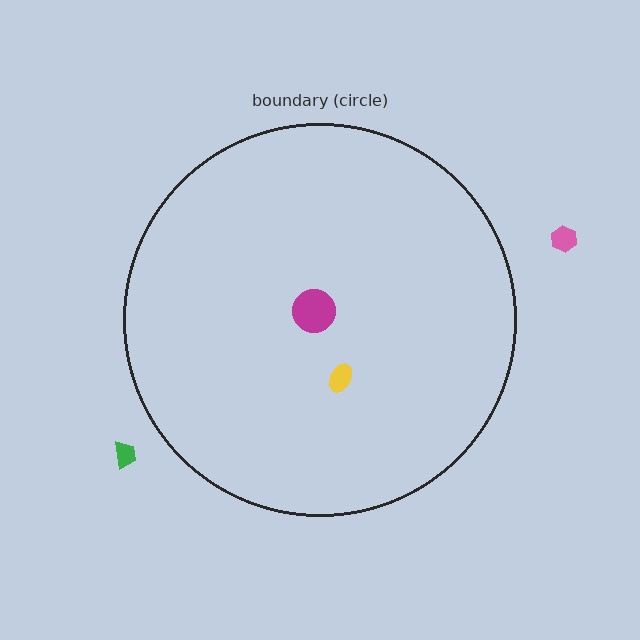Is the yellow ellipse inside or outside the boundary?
Inside.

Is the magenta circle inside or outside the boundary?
Inside.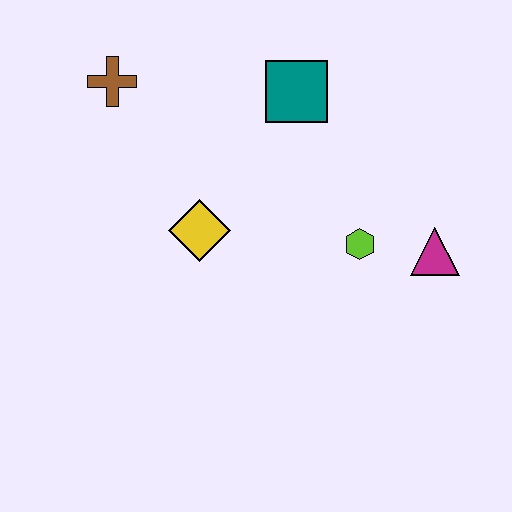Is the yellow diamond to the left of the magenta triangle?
Yes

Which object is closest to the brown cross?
The yellow diamond is closest to the brown cross.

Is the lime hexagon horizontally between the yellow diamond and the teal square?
No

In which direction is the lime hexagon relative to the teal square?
The lime hexagon is below the teal square.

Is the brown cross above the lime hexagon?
Yes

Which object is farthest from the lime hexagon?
The brown cross is farthest from the lime hexagon.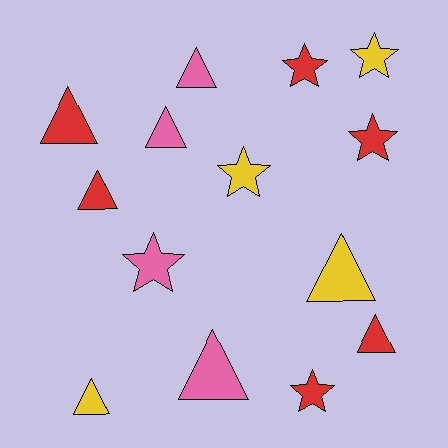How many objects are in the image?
There are 14 objects.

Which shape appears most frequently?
Triangle, with 8 objects.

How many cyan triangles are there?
There are no cyan triangles.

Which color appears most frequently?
Red, with 6 objects.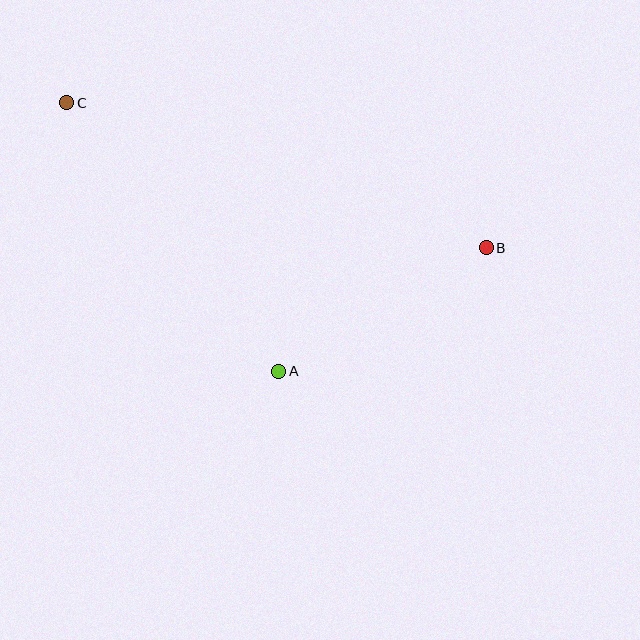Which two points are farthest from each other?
Points B and C are farthest from each other.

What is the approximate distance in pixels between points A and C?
The distance between A and C is approximately 342 pixels.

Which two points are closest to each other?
Points A and B are closest to each other.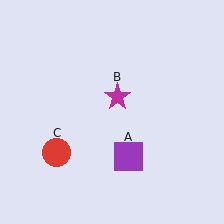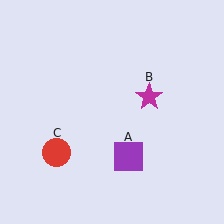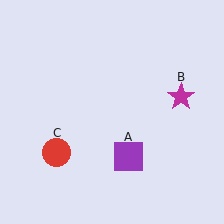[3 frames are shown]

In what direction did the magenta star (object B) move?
The magenta star (object B) moved right.